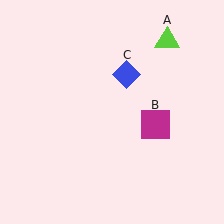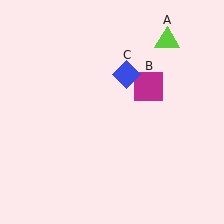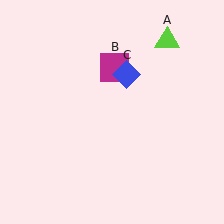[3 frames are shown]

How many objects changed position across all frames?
1 object changed position: magenta square (object B).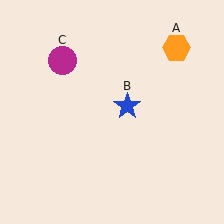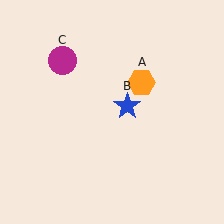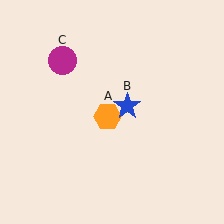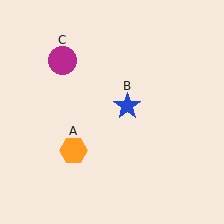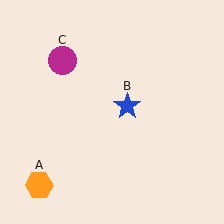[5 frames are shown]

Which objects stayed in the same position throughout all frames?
Blue star (object B) and magenta circle (object C) remained stationary.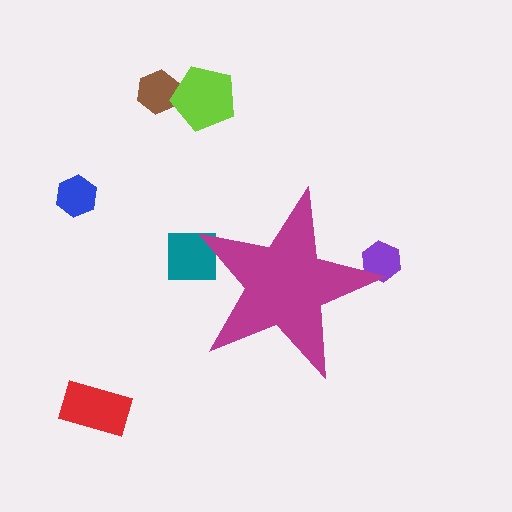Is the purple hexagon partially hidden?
Yes, the purple hexagon is partially hidden behind the magenta star.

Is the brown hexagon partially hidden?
No, the brown hexagon is fully visible.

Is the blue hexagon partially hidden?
No, the blue hexagon is fully visible.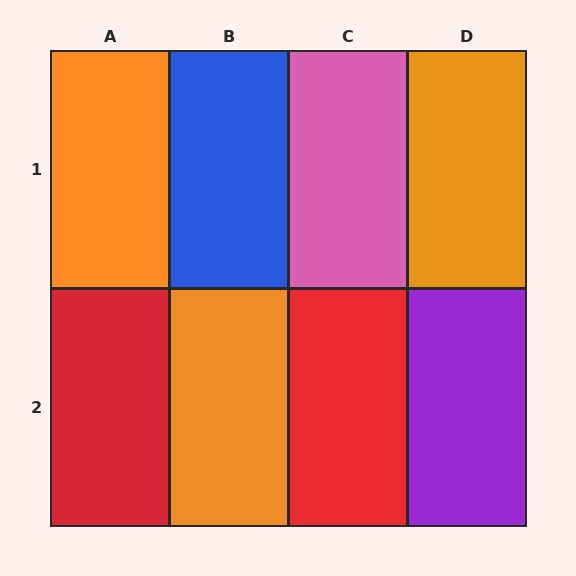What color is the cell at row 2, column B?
Orange.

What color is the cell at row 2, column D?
Purple.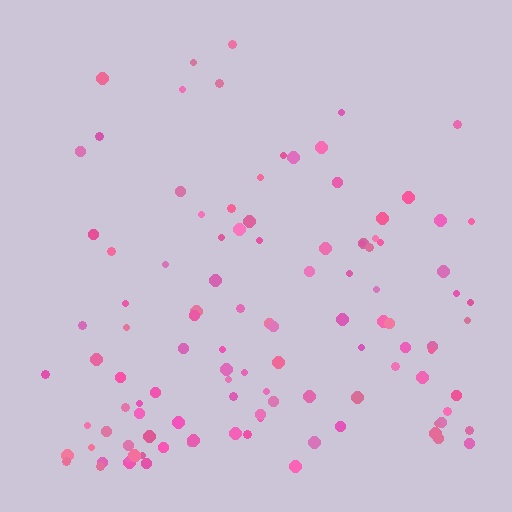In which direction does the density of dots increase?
From top to bottom, with the bottom side densest.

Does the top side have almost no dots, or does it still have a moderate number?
Still a moderate number, just noticeably fewer than the bottom.